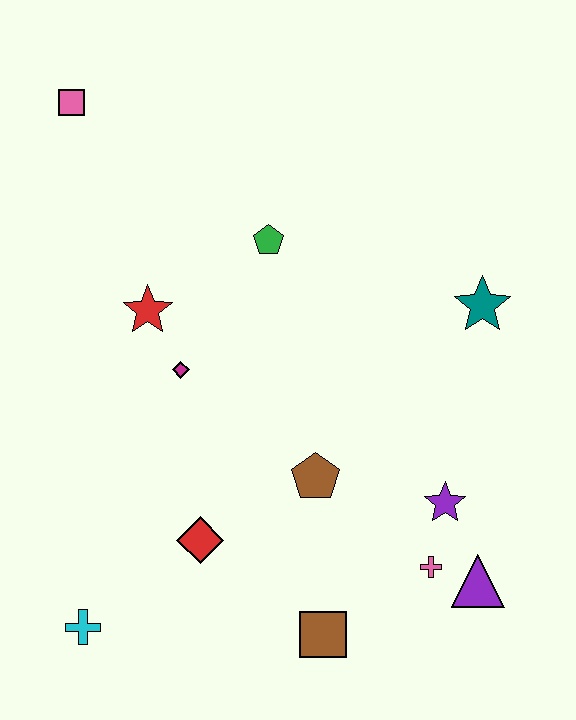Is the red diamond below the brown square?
No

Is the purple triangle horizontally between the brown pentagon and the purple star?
No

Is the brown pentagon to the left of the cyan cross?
No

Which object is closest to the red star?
The magenta diamond is closest to the red star.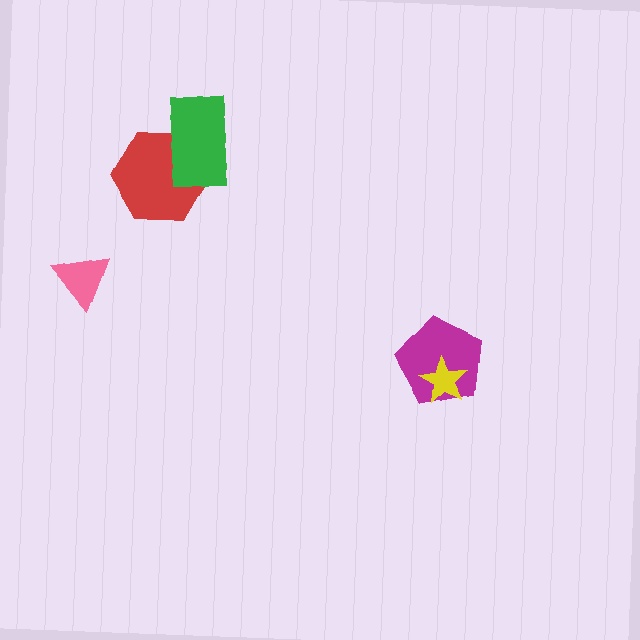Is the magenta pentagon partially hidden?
Yes, it is partially covered by another shape.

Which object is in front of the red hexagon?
The green rectangle is in front of the red hexagon.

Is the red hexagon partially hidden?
Yes, it is partially covered by another shape.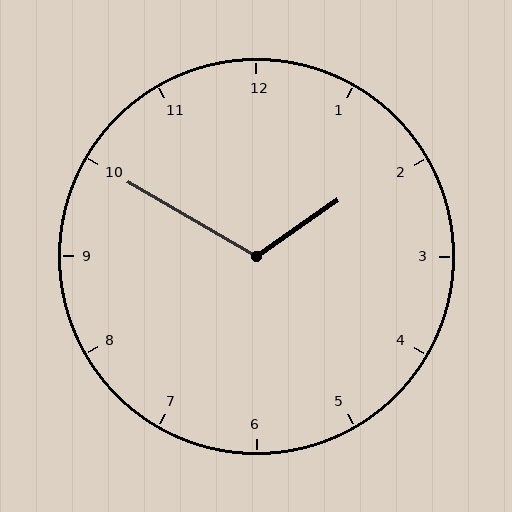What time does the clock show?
1:50.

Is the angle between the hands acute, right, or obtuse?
It is obtuse.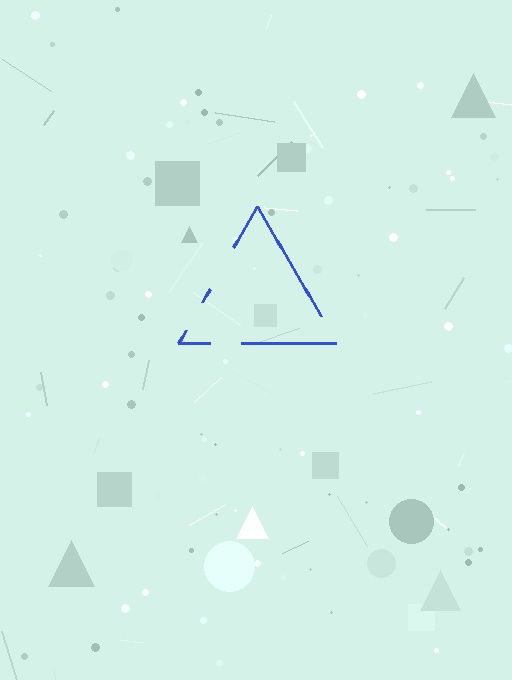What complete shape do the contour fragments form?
The contour fragments form a triangle.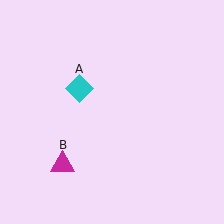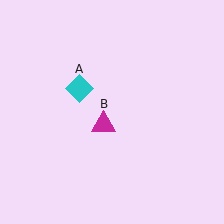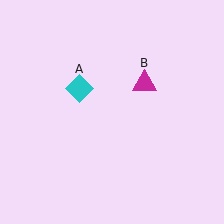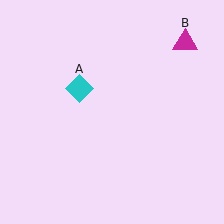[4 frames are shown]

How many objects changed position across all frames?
1 object changed position: magenta triangle (object B).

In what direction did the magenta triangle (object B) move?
The magenta triangle (object B) moved up and to the right.